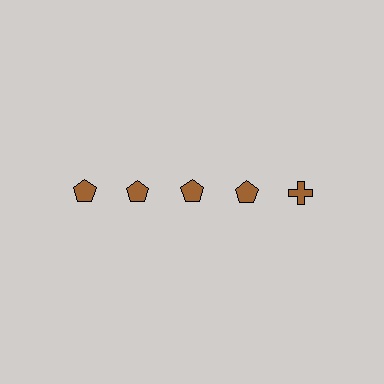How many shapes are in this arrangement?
There are 5 shapes arranged in a grid pattern.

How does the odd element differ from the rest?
It has a different shape: cross instead of pentagon.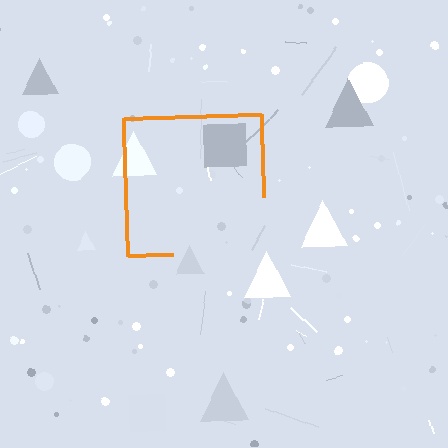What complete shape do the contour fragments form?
The contour fragments form a square.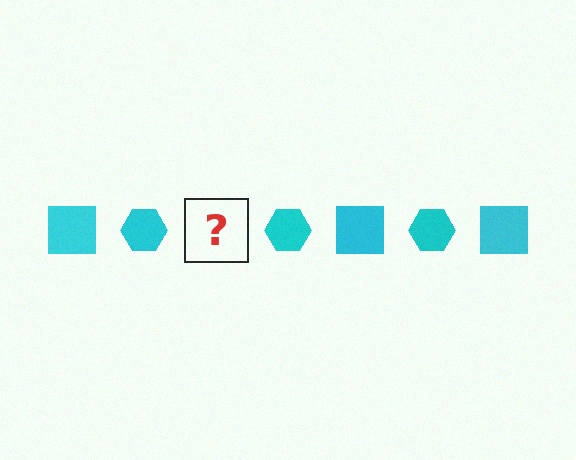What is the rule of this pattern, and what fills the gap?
The rule is that the pattern cycles through square, hexagon shapes in cyan. The gap should be filled with a cyan square.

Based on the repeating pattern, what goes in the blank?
The blank should be a cyan square.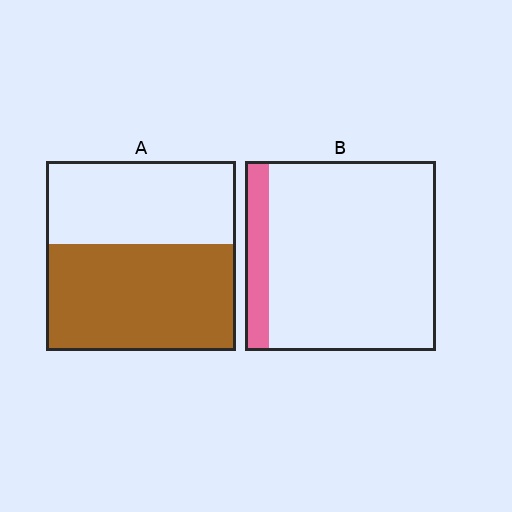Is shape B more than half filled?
No.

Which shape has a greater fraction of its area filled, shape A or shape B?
Shape A.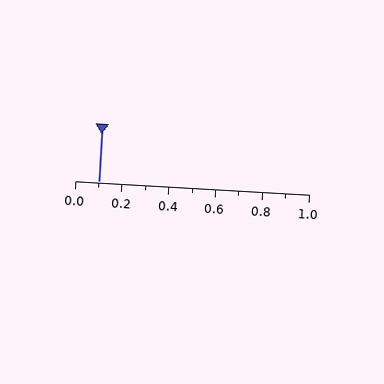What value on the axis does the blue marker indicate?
The marker indicates approximately 0.1.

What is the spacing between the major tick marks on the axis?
The major ticks are spaced 0.2 apart.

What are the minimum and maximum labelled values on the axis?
The axis runs from 0.0 to 1.0.